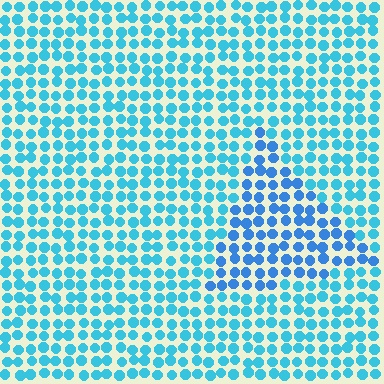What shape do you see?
I see a triangle.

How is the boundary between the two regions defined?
The boundary is defined purely by a slight shift in hue (about 23 degrees). Spacing, size, and orientation are identical on both sides.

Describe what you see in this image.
The image is filled with small cyan elements in a uniform arrangement. A triangle-shaped region is visible where the elements are tinted to a slightly different hue, forming a subtle color boundary.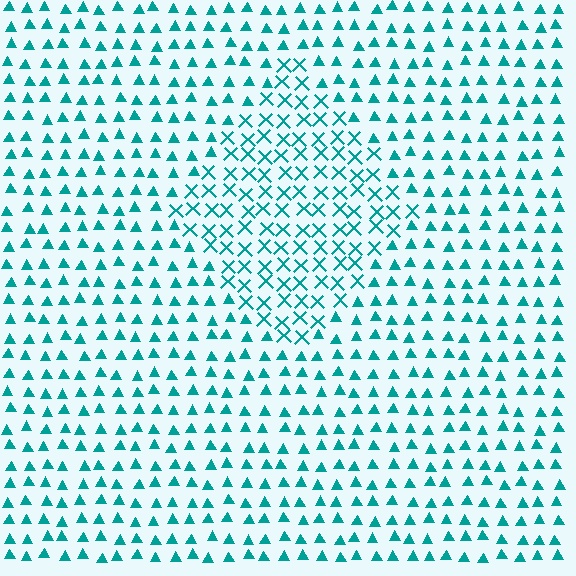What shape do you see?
I see a diamond.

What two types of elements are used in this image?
The image uses X marks inside the diamond region and triangles outside it.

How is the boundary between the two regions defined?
The boundary is defined by a change in element shape: X marks inside vs. triangles outside. All elements share the same color and spacing.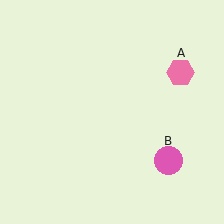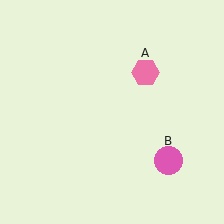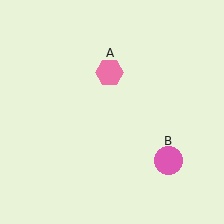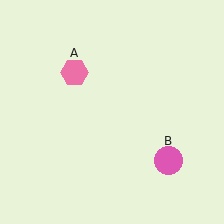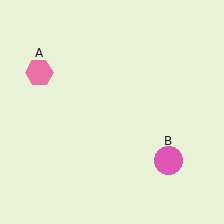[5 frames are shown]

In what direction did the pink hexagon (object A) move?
The pink hexagon (object A) moved left.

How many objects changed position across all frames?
1 object changed position: pink hexagon (object A).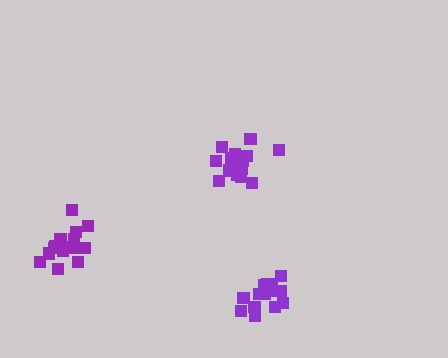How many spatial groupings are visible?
There are 3 spatial groupings.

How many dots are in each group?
Group 1: 14 dots, Group 2: 20 dots, Group 3: 17 dots (51 total).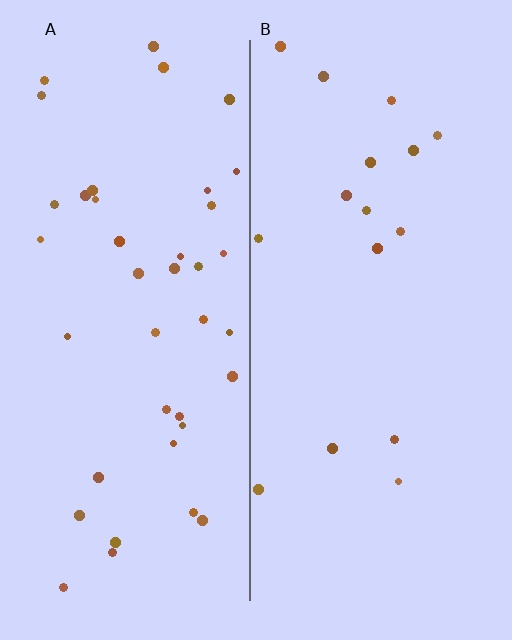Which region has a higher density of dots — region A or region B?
A (the left).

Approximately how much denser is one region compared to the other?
Approximately 2.5× — region A over region B.